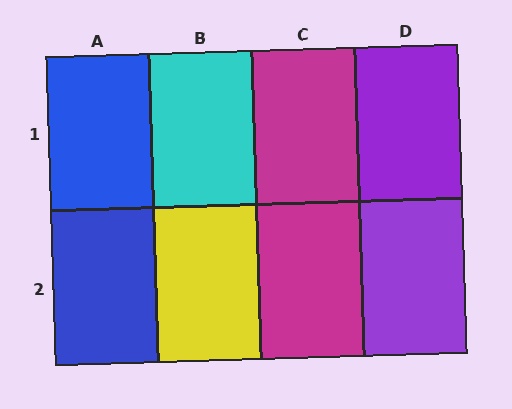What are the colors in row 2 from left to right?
Blue, yellow, magenta, purple.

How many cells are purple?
2 cells are purple.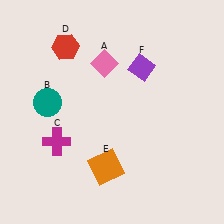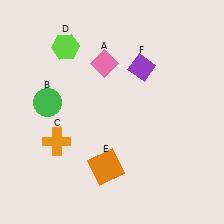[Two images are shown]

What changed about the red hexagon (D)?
In Image 1, D is red. In Image 2, it changed to lime.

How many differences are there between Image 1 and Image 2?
There are 3 differences between the two images.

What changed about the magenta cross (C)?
In Image 1, C is magenta. In Image 2, it changed to orange.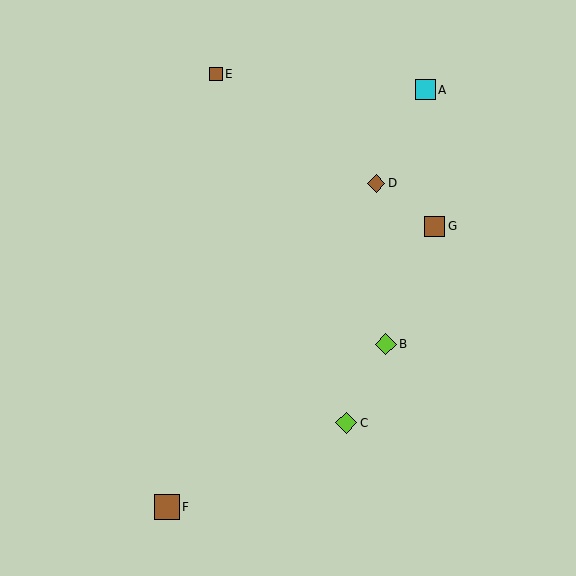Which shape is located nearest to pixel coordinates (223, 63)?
The brown square (labeled E) at (216, 74) is nearest to that location.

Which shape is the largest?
The brown square (labeled F) is the largest.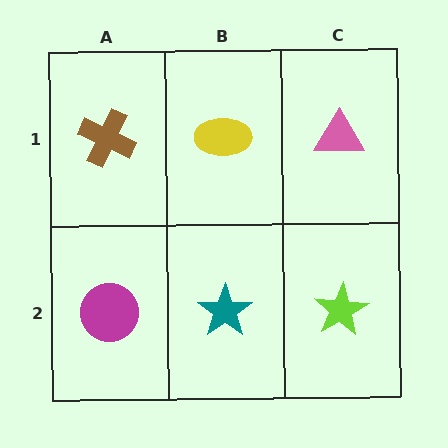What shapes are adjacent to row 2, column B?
A yellow ellipse (row 1, column B), a magenta circle (row 2, column A), a lime star (row 2, column C).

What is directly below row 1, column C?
A lime star.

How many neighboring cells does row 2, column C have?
2.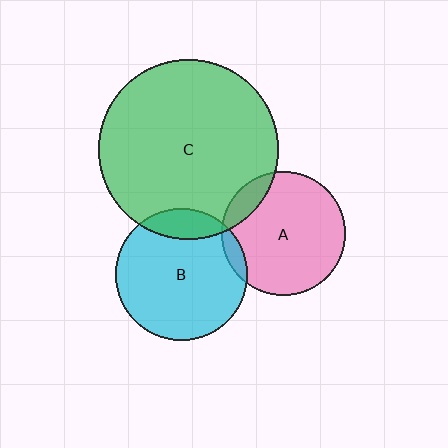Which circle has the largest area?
Circle C (green).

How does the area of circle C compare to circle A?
Approximately 2.1 times.